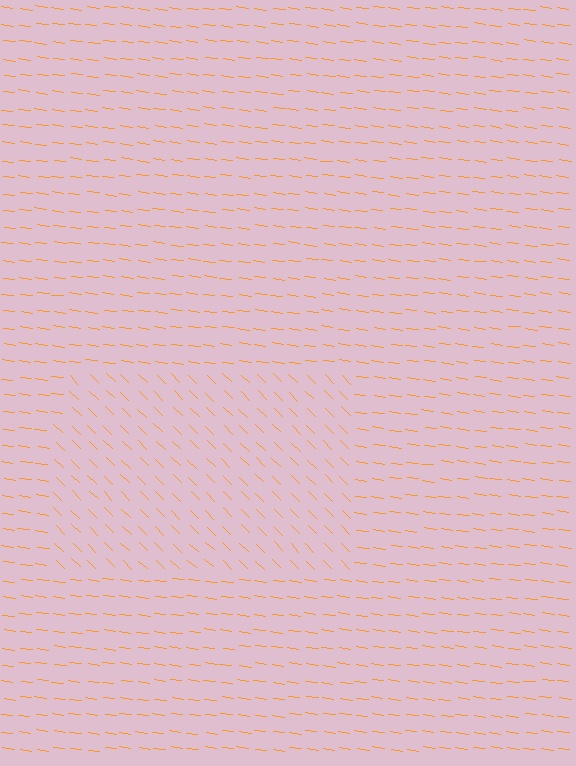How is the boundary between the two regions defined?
The boundary is defined purely by a change in line orientation (approximately 37 degrees difference). All lines are the same color and thickness.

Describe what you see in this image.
The image is filled with small orange line segments. A rectangle region in the image has lines oriented differently from the surrounding lines, creating a visible texture boundary.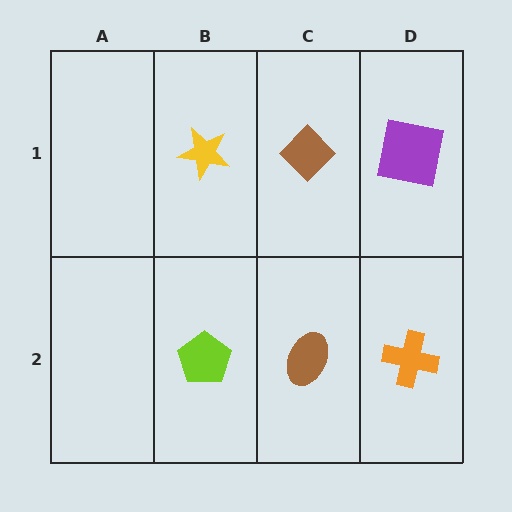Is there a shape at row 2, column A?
No, that cell is empty.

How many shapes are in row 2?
3 shapes.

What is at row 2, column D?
An orange cross.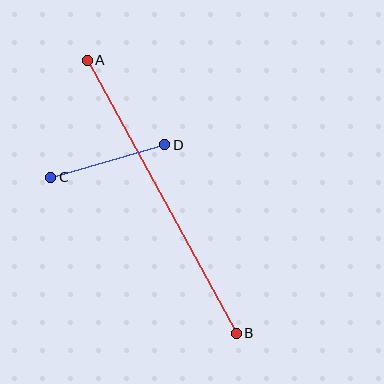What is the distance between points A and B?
The distance is approximately 311 pixels.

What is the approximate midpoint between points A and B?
The midpoint is at approximately (162, 197) pixels.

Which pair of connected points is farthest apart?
Points A and B are farthest apart.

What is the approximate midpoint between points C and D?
The midpoint is at approximately (108, 161) pixels.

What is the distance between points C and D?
The distance is approximately 118 pixels.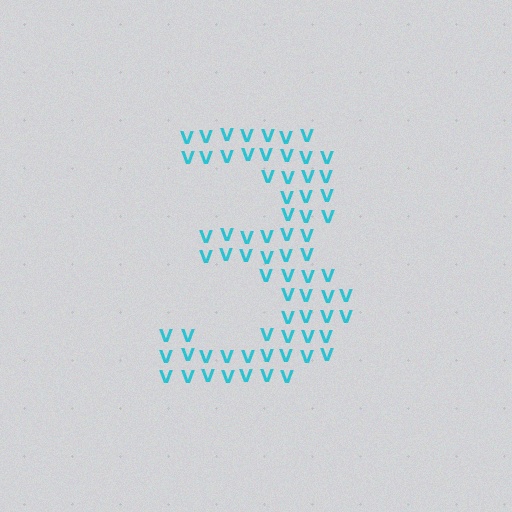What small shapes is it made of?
It is made of small letter V's.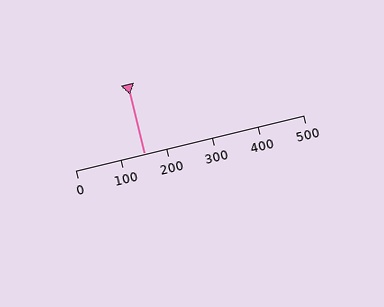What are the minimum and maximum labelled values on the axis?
The axis runs from 0 to 500.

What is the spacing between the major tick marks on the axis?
The major ticks are spaced 100 apart.